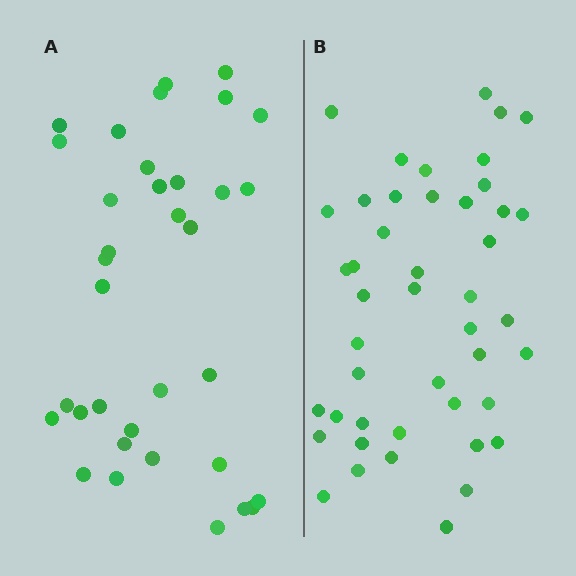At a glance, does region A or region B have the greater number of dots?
Region B (the right region) has more dots.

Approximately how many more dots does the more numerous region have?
Region B has roughly 10 or so more dots than region A.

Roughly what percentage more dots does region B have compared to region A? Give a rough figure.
About 30% more.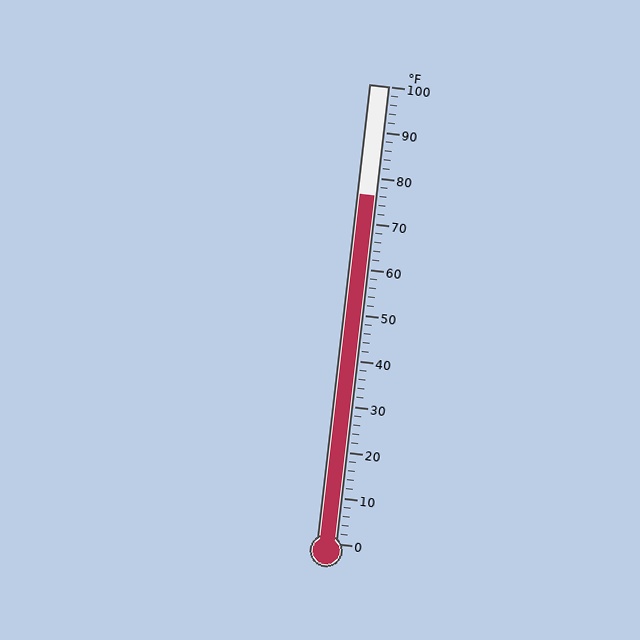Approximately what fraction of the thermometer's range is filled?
The thermometer is filled to approximately 75% of its range.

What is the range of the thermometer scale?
The thermometer scale ranges from 0°F to 100°F.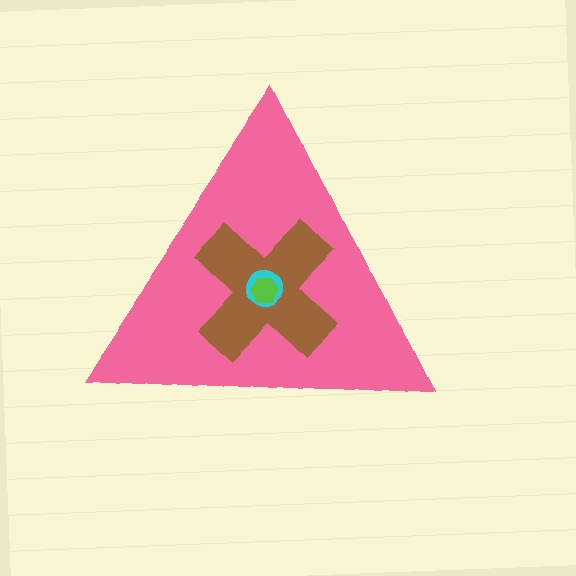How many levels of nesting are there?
4.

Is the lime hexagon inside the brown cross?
Yes.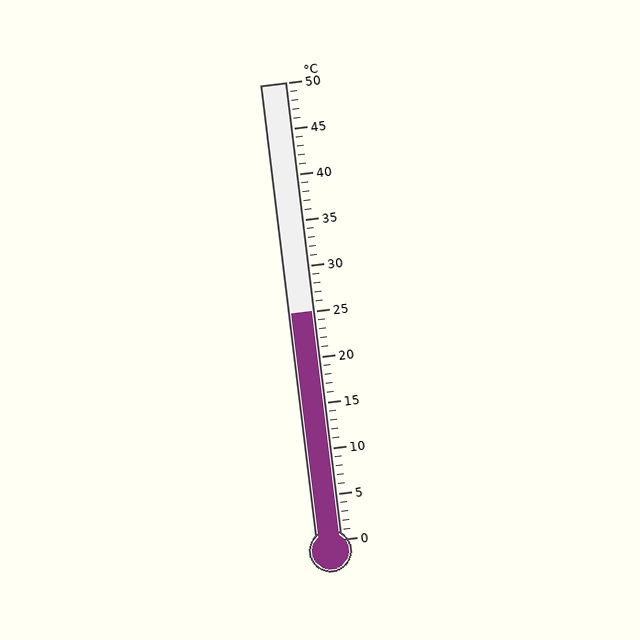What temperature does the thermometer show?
The thermometer shows approximately 25°C.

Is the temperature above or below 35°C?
The temperature is below 35°C.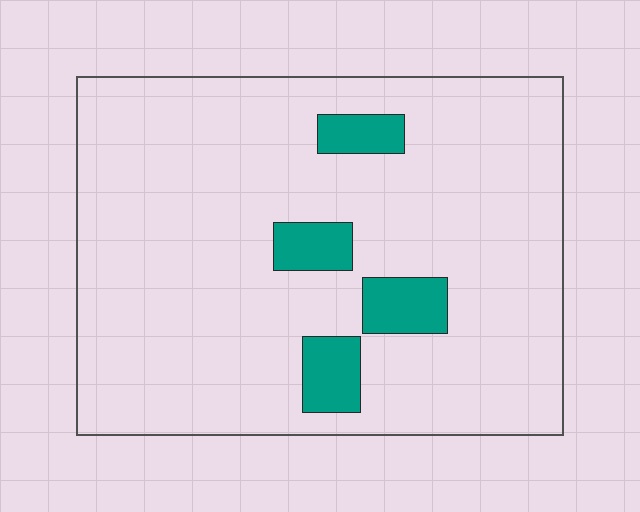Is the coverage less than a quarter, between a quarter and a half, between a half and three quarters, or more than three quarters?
Less than a quarter.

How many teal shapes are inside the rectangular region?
4.